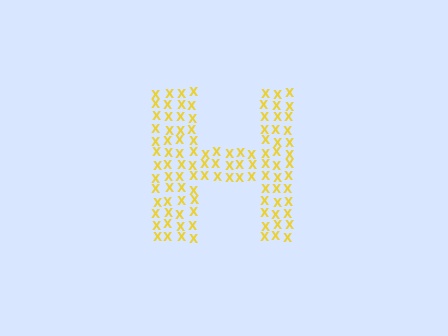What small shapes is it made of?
It is made of small letter X's.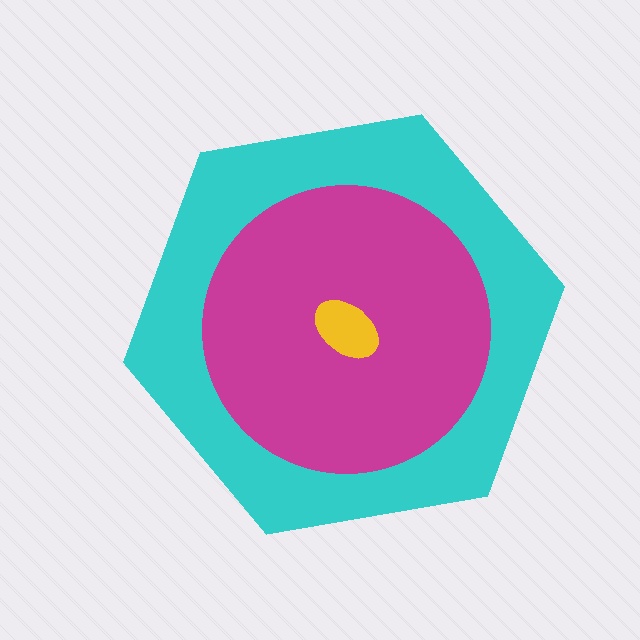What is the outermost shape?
The cyan hexagon.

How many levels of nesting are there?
3.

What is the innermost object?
The yellow ellipse.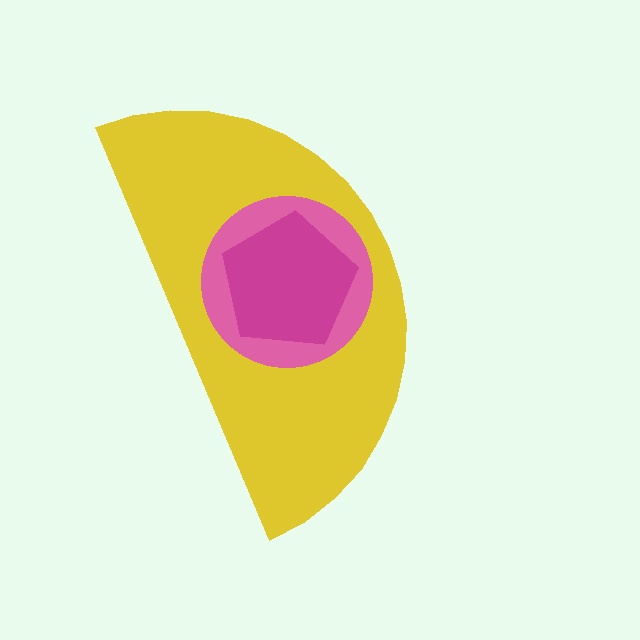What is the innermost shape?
The magenta pentagon.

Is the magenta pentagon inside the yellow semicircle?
Yes.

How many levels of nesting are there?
3.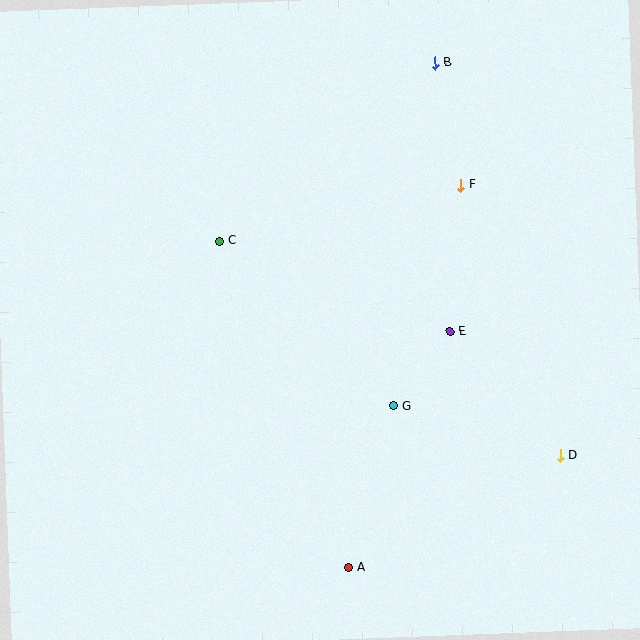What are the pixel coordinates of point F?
Point F is at (461, 185).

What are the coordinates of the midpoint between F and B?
The midpoint between F and B is at (448, 124).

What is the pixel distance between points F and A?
The distance between F and A is 398 pixels.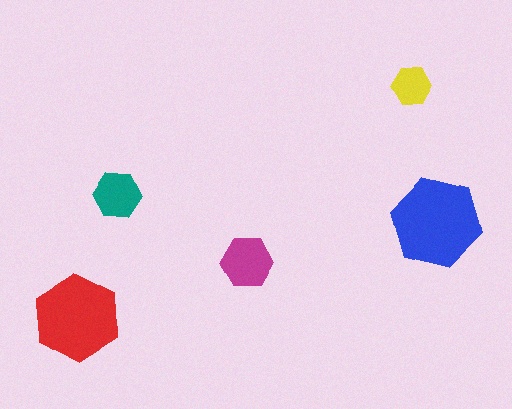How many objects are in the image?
There are 5 objects in the image.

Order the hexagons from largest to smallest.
the blue one, the red one, the magenta one, the teal one, the yellow one.